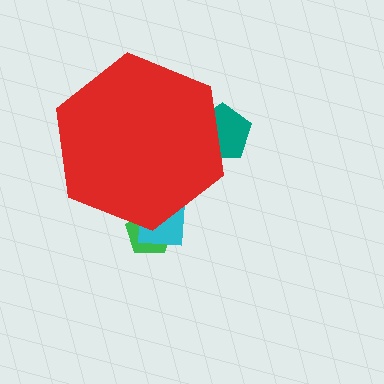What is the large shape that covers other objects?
A red hexagon.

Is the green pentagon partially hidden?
Yes, the green pentagon is partially hidden behind the red hexagon.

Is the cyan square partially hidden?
Yes, the cyan square is partially hidden behind the red hexagon.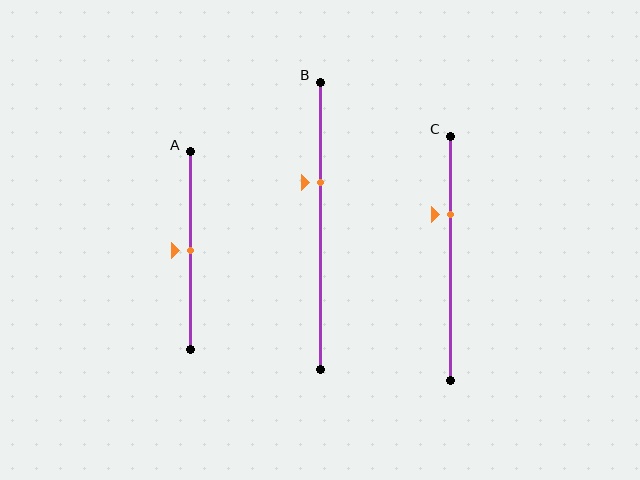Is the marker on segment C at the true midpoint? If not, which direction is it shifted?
No, the marker on segment C is shifted upward by about 18% of the segment length.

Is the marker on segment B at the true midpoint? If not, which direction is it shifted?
No, the marker on segment B is shifted upward by about 15% of the segment length.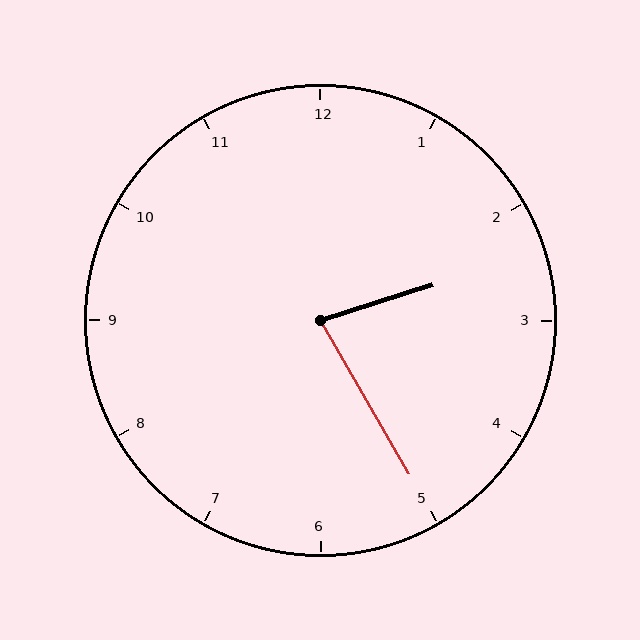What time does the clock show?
2:25.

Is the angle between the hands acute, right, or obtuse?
It is acute.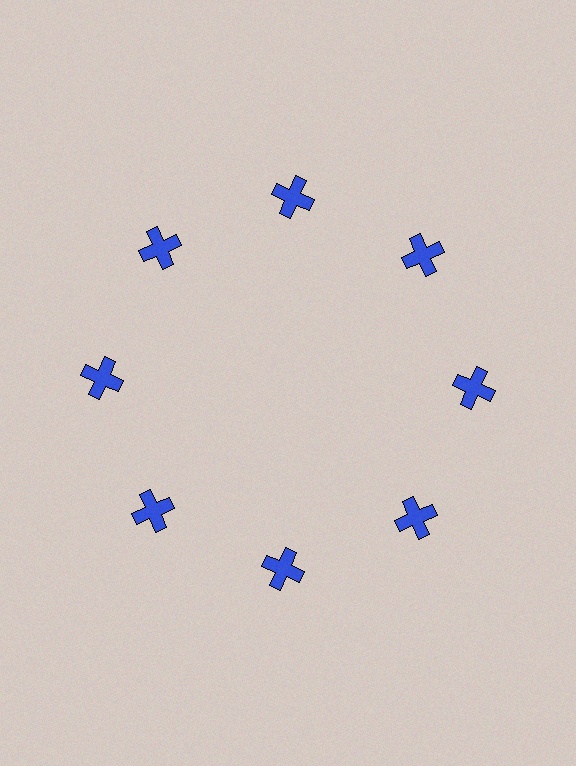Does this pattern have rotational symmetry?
Yes, this pattern has 8-fold rotational symmetry. It looks the same after rotating 45 degrees around the center.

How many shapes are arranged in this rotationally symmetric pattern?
There are 8 shapes, arranged in 8 groups of 1.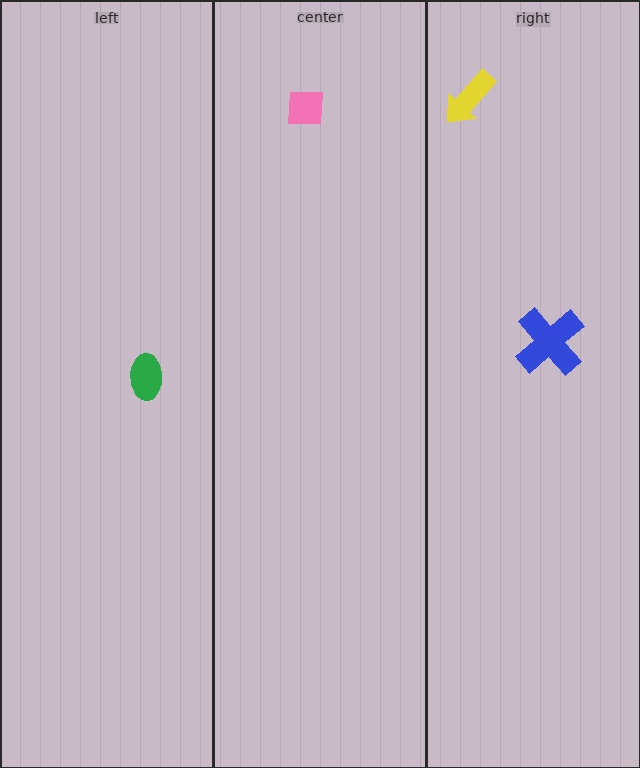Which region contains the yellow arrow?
The right region.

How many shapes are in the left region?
1.